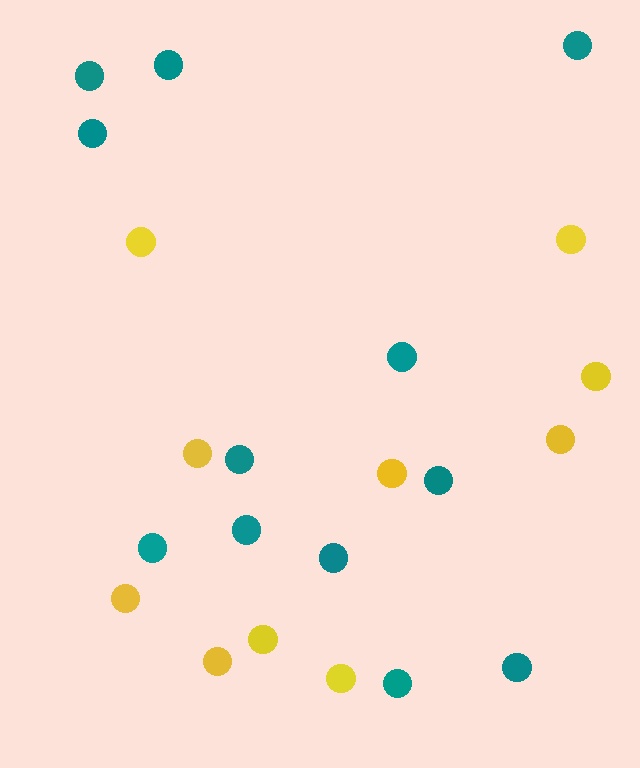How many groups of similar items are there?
There are 2 groups: one group of yellow circles (10) and one group of teal circles (12).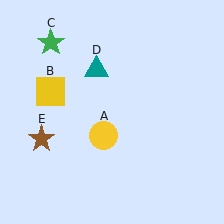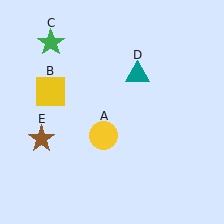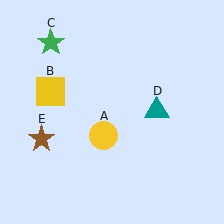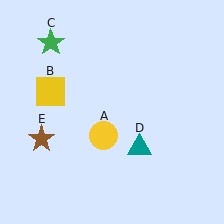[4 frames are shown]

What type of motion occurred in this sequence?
The teal triangle (object D) rotated clockwise around the center of the scene.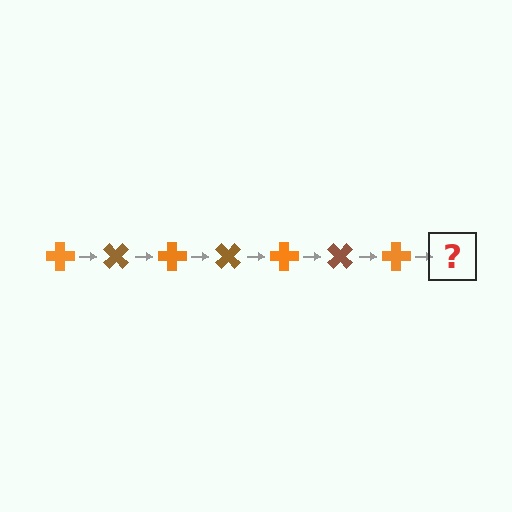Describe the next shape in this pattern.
It should be a brown cross, rotated 315 degrees from the start.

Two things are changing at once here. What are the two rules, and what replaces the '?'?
The two rules are that it rotates 45 degrees each step and the color cycles through orange and brown. The '?' should be a brown cross, rotated 315 degrees from the start.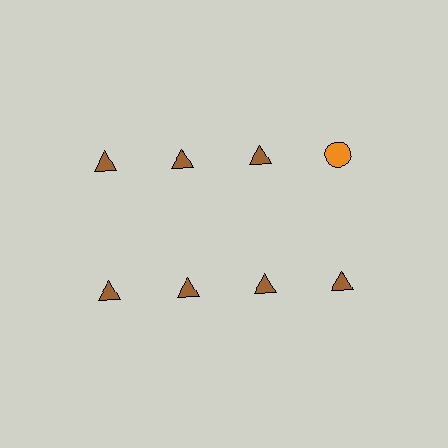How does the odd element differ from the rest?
It differs in both color (orange instead of brown) and shape (circle instead of triangle).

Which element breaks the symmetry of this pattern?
The orange circle in the top row, second from right column breaks the symmetry. All other shapes are brown triangles.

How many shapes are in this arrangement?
There are 8 shapes arranged in a grid pattern.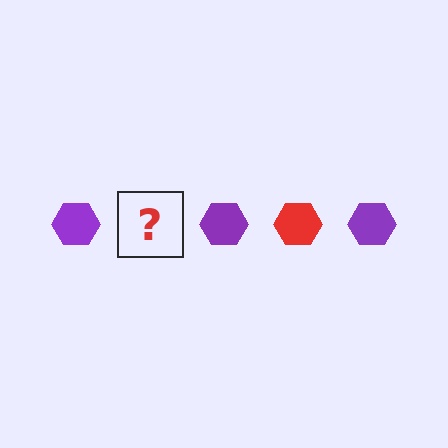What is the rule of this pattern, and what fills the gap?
The rule is that the pattern cycles through purple, red hexagons. The gap should be filled with a red hexagon.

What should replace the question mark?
The question mark should be replaced with a red hexagon.